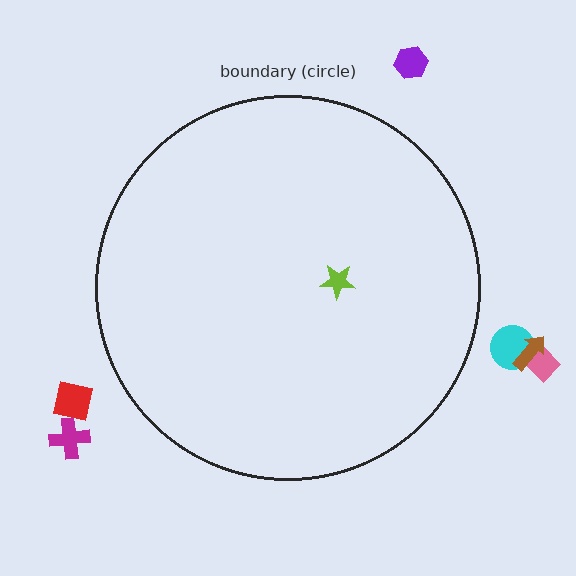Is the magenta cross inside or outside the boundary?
Outside.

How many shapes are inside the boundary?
1 inside, 6 outside.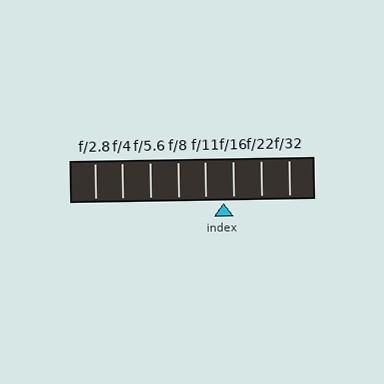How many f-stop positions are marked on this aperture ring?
There are 8 f-stop positions marked.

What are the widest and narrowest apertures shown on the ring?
The widest aperture shown is f/2.8 and the narrowest is f/32.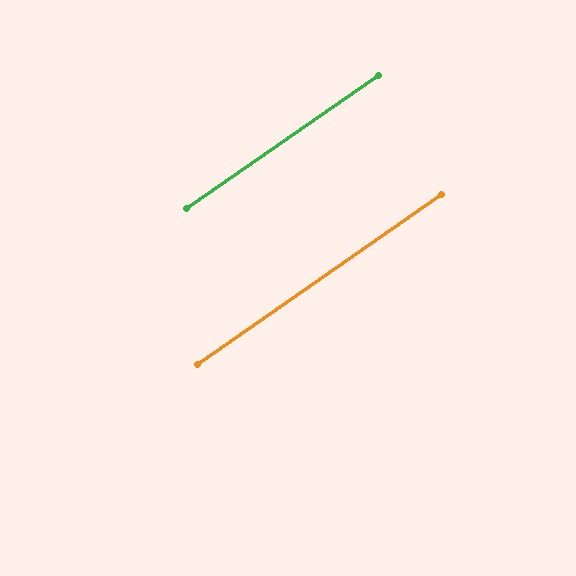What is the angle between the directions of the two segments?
Approximately 0 degrees.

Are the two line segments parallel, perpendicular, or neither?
Parallel — their directions differ by only 0.1°.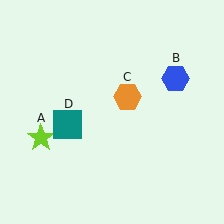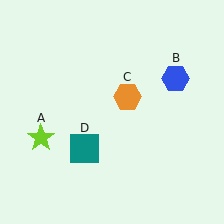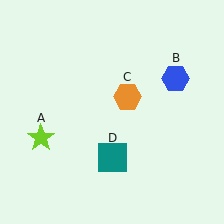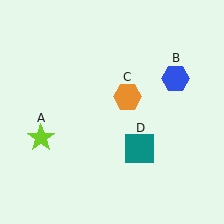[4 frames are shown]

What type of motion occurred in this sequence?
The teal square (object D) rotated counterclockwise around the center of the scene.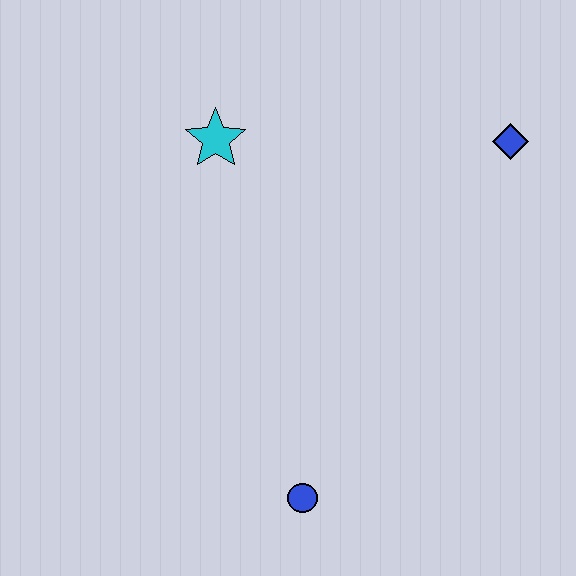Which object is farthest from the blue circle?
The blue diamond is farthest from the blue circle.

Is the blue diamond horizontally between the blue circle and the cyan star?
No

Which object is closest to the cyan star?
The blue diamond is closest to the cyan star.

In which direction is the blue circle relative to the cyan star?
The blue circle is below the cyan star.